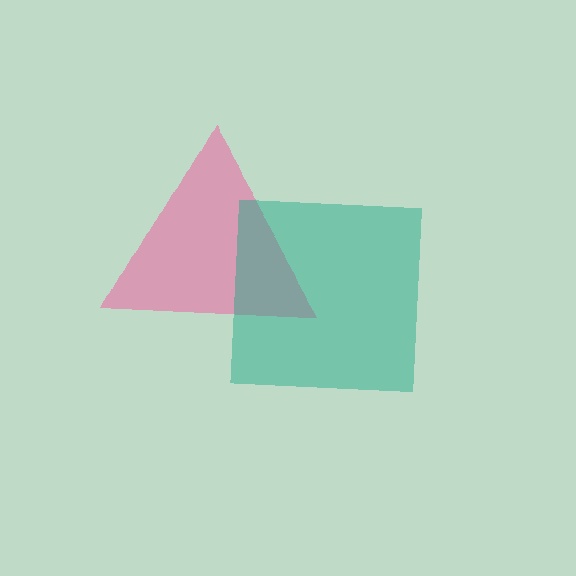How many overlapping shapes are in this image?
There are 2 overlapping shapes in the image.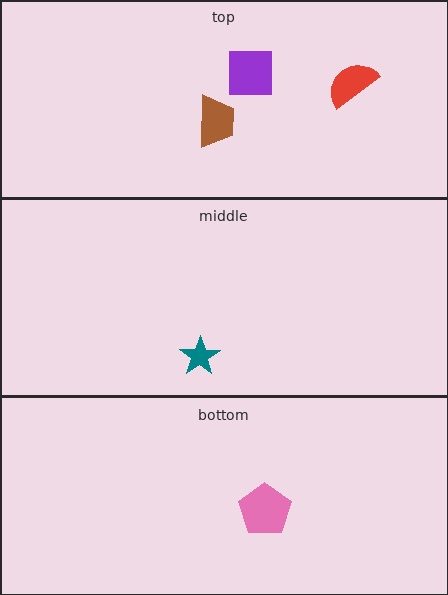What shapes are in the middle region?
The teal star.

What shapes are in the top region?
The purple square, the brown trapezoid, the red semicircle.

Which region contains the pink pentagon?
The bottom region.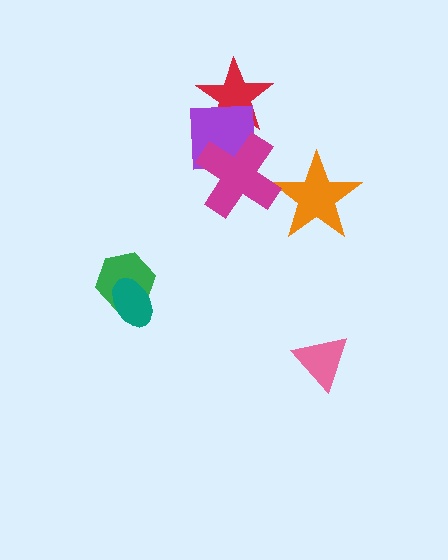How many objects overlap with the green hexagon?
1 object overlaps with the green hexagon.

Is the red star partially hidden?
Yes, it is partially covered by another shape.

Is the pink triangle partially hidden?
No, no other shape covers it.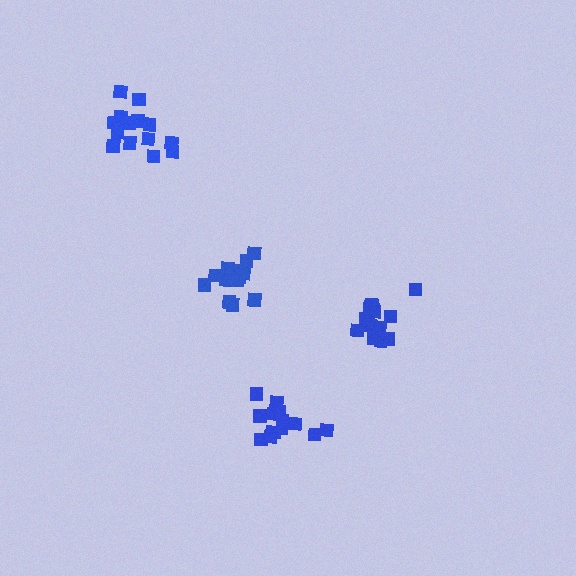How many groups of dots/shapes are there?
There are 4 groups.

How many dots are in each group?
Group 1: 14 dots, Group 2: 16 dots, Group 3: 14 dots, Group 4: 13 dots (57 total).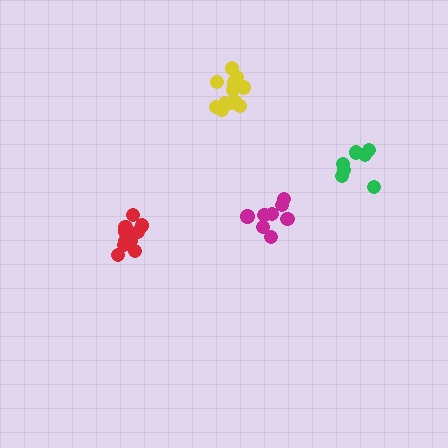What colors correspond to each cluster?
The clusters are colored: yellow, red, green, magenta.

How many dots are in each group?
Group 1: 12 dots, Group 2: 11 dots, Group 3: 7 dots, Group 4: 8 dots (38 total).